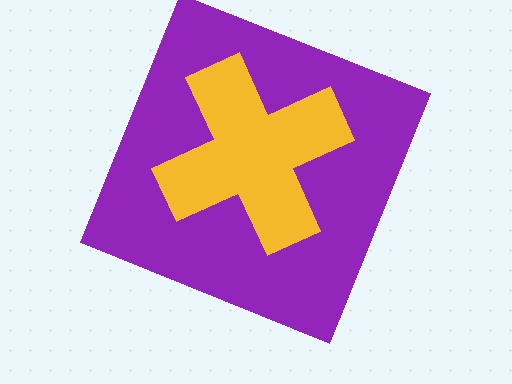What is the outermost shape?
The purple square.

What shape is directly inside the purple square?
The yellow cross.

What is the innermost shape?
The yellow cross.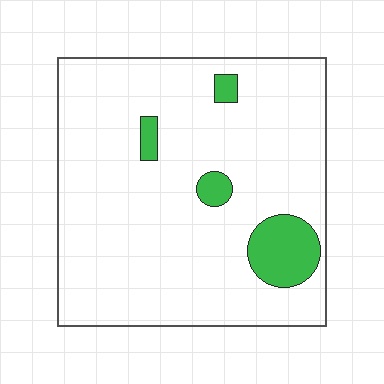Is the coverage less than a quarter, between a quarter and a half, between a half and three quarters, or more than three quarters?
Less than a quarter.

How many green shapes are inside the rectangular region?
4.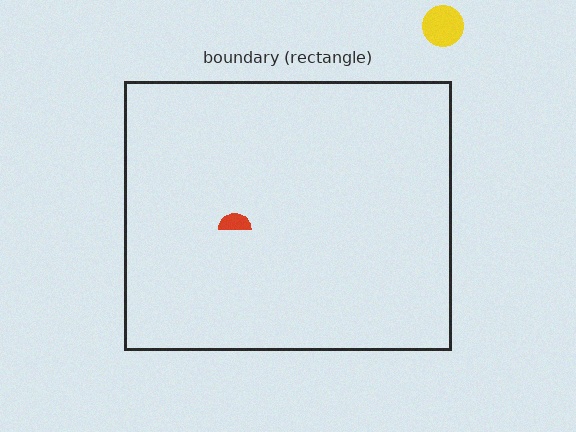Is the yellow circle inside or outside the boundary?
Outside.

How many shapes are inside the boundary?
1 inside, 1 outside.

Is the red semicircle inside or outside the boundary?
Inside.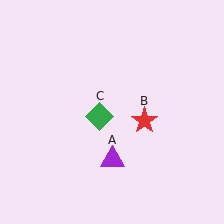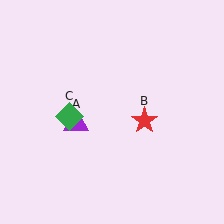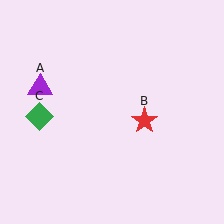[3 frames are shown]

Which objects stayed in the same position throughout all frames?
Red star (object B) remained stationary.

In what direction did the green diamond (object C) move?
The green diamond (object C) moved left.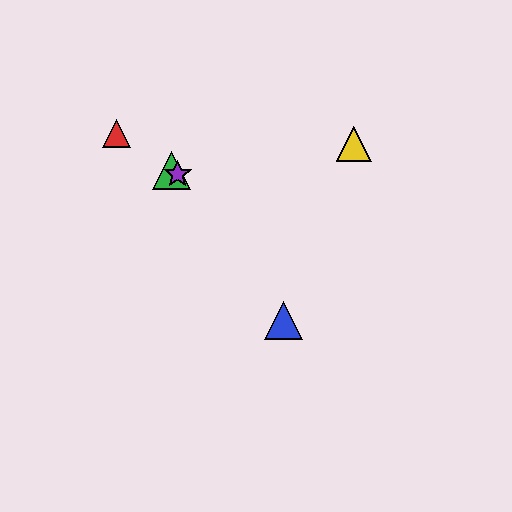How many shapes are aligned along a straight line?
3 shapes (the red triangle, the green triangle, the purple star) are aligned along a straight line.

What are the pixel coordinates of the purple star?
The purple star is at (178, 174).